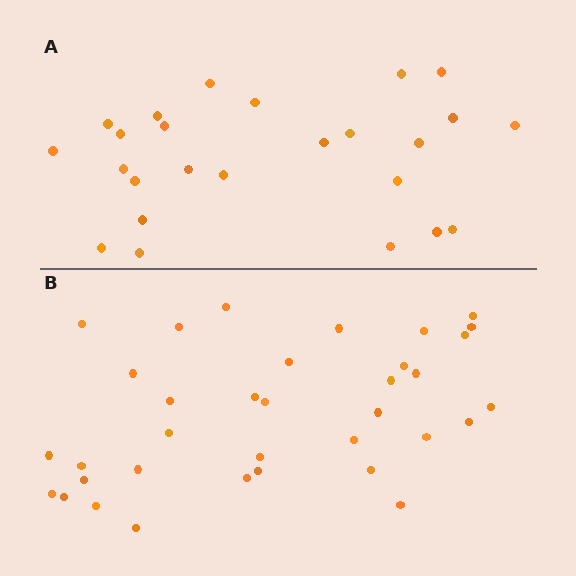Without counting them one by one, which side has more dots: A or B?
Region B (the bottom region) has more dots.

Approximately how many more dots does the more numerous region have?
Region B has roughly 10 or so more dots than region A.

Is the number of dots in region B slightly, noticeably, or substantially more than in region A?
Region B has noticeably more, but not dramatically so. The ratio is roughly 1.4 to 1.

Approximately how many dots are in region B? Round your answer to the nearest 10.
About 40 dots. (The exact count is 35, which rounds to 40.)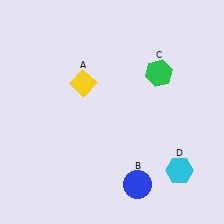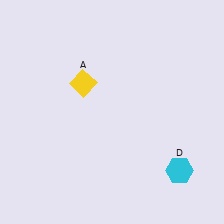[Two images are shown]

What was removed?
The green hexagon (C), the blue circle (B) were removed in Image 2.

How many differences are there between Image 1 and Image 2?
There are 2 differences between the two images.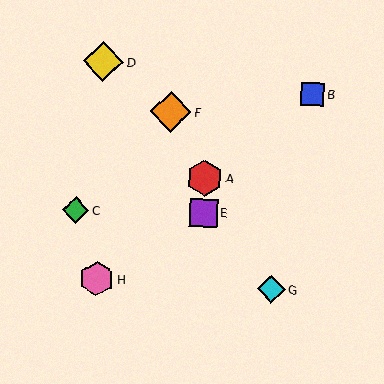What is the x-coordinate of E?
Object E is at x≈203.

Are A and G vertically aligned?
No, A is at x≈205 and G is at x≈271.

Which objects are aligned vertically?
Objects A, E are aligned vertically.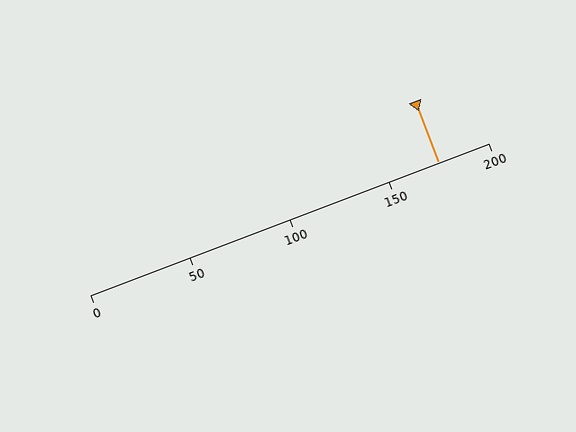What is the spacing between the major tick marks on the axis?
The major ticks are spaced 50 apart.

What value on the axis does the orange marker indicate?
The marker indicates approximately 175.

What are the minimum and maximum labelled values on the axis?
The axis runs from 0 to 200.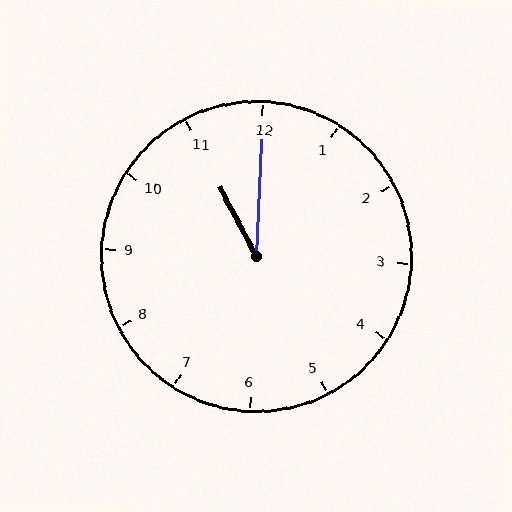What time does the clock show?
11:00.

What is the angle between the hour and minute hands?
Approximately 30 degrees.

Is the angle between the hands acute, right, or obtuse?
It is acute.